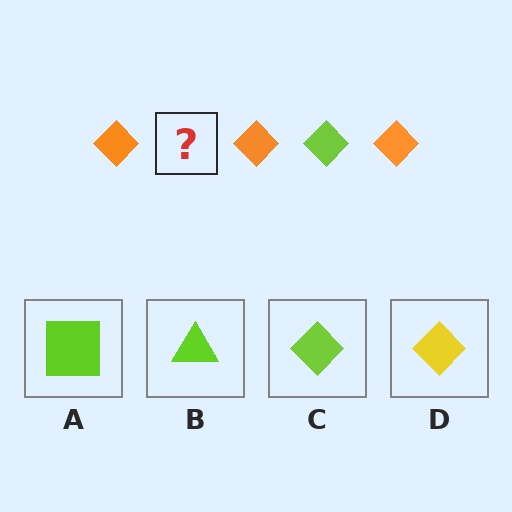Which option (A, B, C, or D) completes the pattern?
C.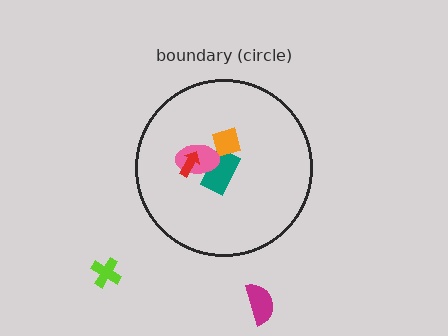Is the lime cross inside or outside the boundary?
Outside.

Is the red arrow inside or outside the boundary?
Inside.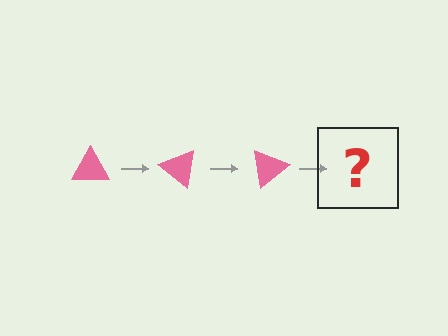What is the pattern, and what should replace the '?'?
The pattern is that the triangle rotates 40 degrees each step. The '?' should be a pink triangle rotated 120 degrees.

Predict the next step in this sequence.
The next step is a pink triangle rotated 120 degrees.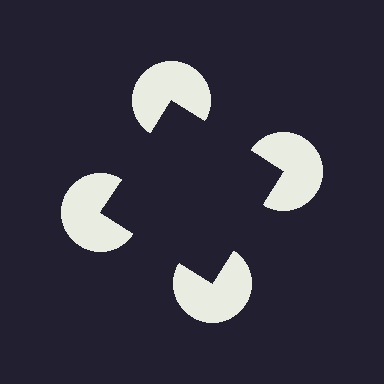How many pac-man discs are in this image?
There are 4 — one at each vertex of the illusory square.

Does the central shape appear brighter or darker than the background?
It typically appears slightly darker than the background, even though no actual brightness change is drawn.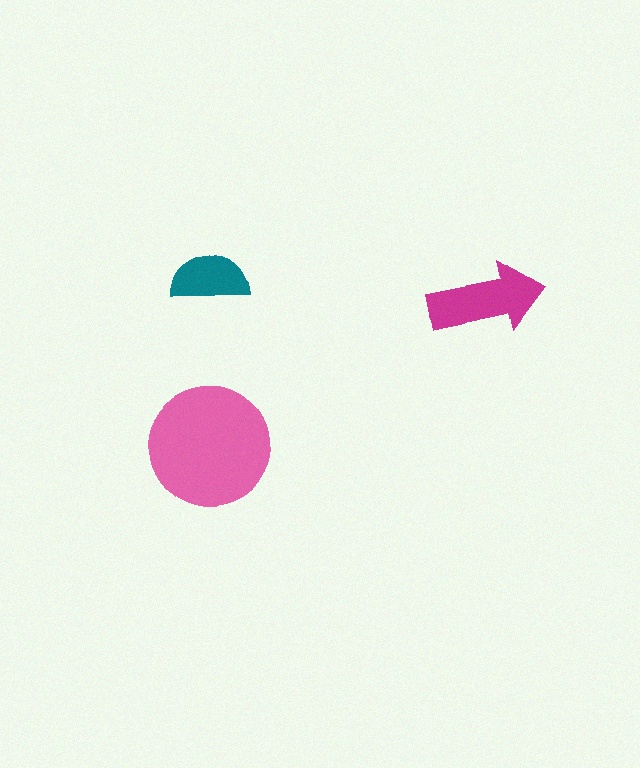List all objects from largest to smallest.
The pink circle, the magenta arrow, the teal semicircle.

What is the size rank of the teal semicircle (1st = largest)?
3rd.